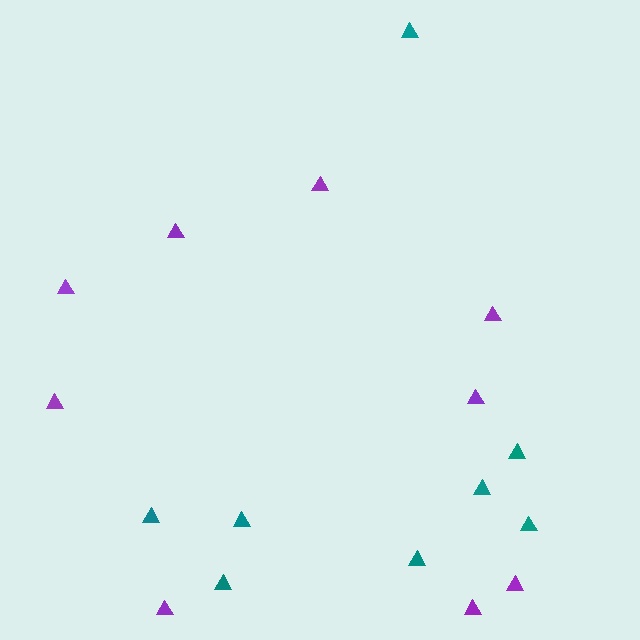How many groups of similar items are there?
There are 2 groups: one group of purple triangles (9) and one group of teal triangles (8).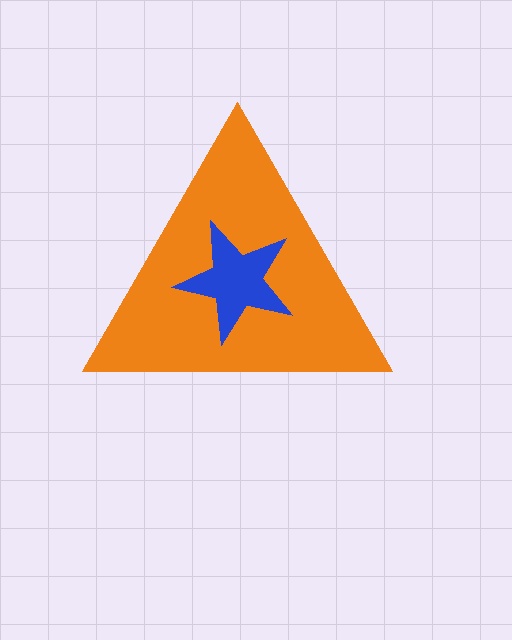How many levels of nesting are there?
2.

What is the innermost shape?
The blue star.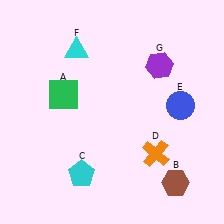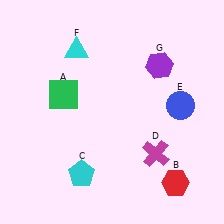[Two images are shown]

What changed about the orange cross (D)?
In Image 1, D is orange. In Image 2, it changed to magenta.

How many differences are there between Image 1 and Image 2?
There are 2 differences between the two images.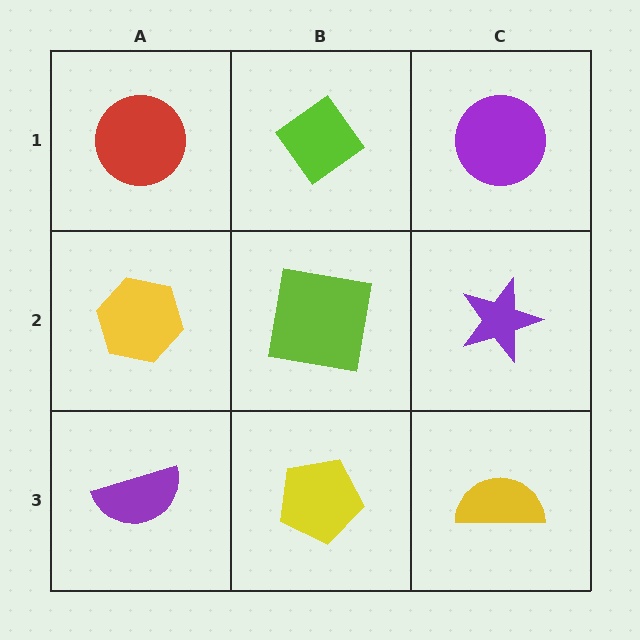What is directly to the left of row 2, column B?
A yellow hexagon.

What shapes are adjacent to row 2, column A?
A red circle (row 1, column A), a purple semicircle (row 3, column A), a lime square (row 2, column B).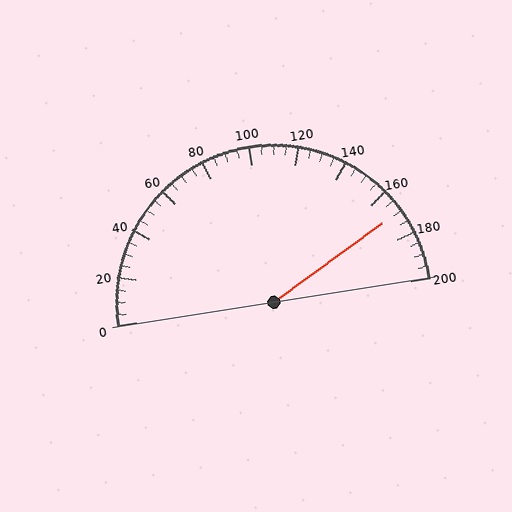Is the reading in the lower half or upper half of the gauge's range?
The reading is in the upper half of the range (0 to 200).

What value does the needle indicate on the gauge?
The needle indicates approximately 170.